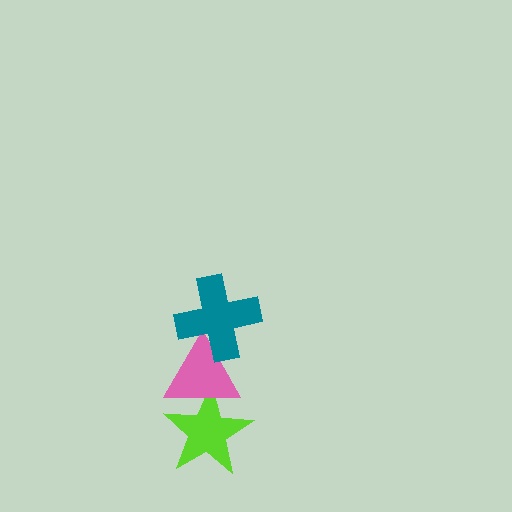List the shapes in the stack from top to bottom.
From top to bottom: the teal cross, the pink triangle, the lime star.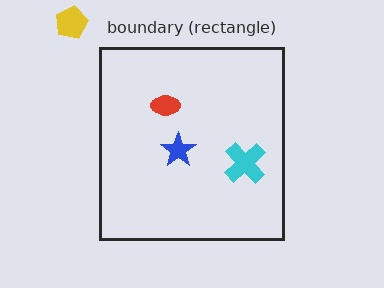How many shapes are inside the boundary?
3 inside, 1 outside.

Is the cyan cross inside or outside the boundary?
Inside.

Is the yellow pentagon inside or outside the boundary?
Outside.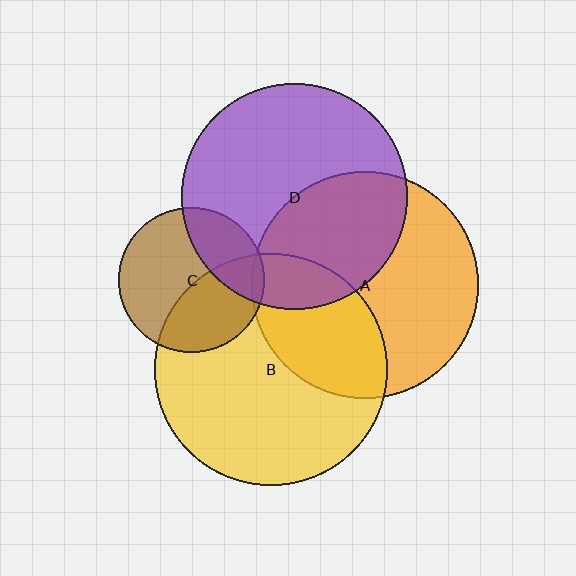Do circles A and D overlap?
Yes.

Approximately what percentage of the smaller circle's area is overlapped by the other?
Approximately 40%.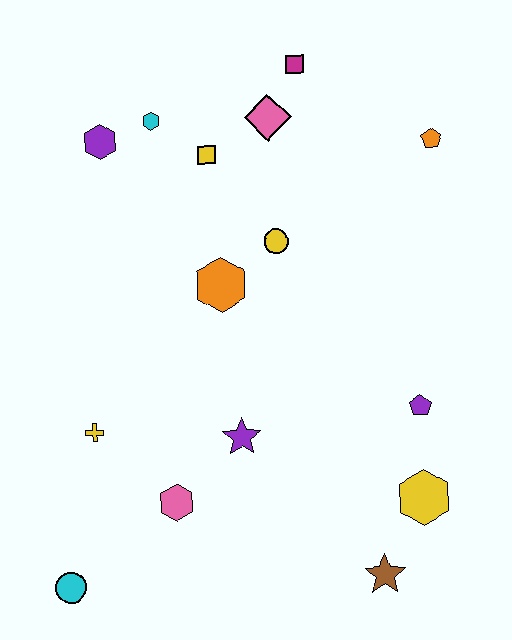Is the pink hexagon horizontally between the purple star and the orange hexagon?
No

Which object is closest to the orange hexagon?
The yellow circle is closest to the orange hexagon.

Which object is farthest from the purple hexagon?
The brown star is farthest from the purple hexagon.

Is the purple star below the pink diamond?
Yes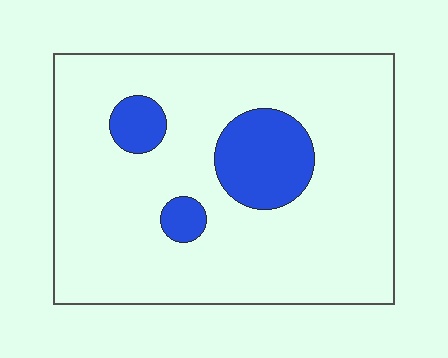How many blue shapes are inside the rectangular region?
3.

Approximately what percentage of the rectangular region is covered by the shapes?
Approximately 15%.